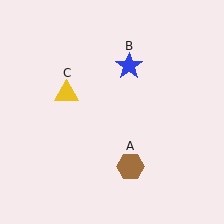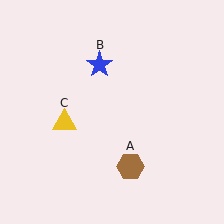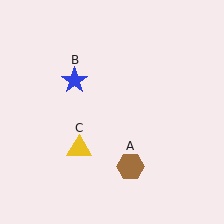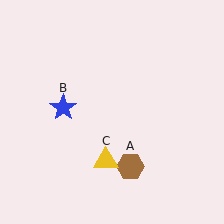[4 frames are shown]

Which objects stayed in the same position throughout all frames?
Brown hexagon (object A) remained stationary.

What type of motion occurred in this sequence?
The blue star (object B), yellow triangle (object C) rotated counterclockwise around the center of the scene.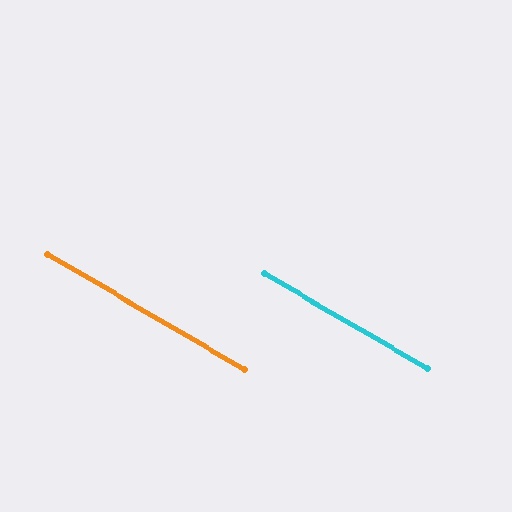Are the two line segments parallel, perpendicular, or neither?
Parallel — their directions differ by only 0.4°.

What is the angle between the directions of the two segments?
Approximately 0 degrees.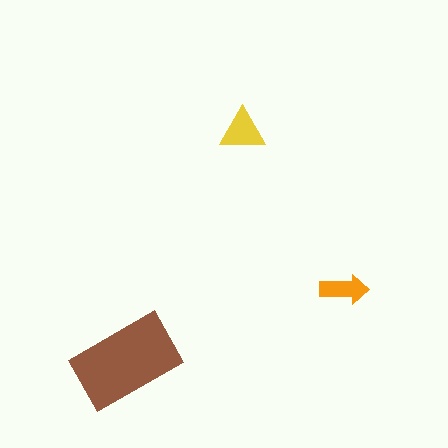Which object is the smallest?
The orange arrow.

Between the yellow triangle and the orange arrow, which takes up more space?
The yellow triangle.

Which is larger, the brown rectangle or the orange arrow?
The brown rectangle.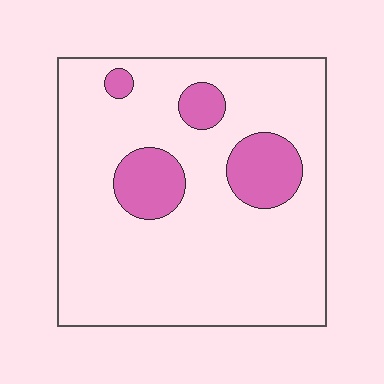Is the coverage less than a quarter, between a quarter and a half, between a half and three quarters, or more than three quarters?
Less than a quarter.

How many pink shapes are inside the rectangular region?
4.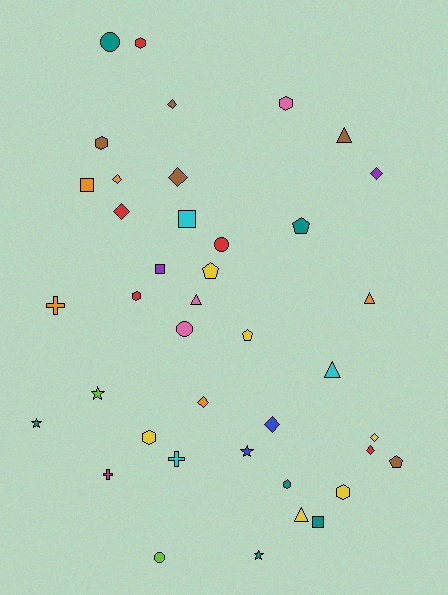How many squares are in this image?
There are 4 squares.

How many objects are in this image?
There are 40 objects.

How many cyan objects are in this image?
There are 3 cyan objects.